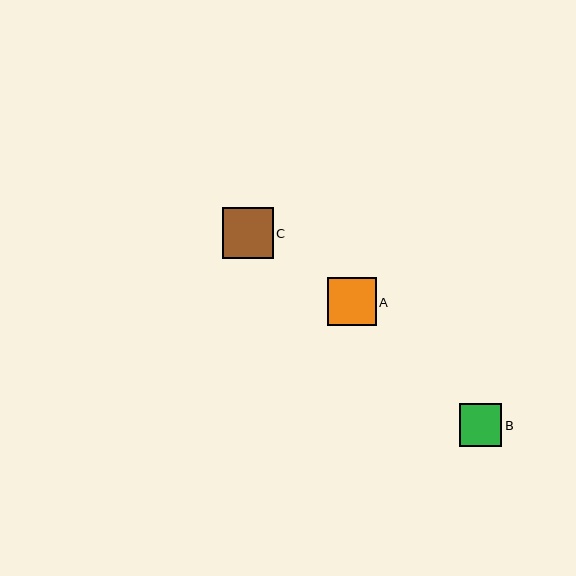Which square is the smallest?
Square B is the smallest with a size of approximately 42 pixels.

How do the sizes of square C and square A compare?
Square C and square A are approximately the same size.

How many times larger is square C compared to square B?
Square C is approximately 1.2 times the size of square B.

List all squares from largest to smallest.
From largest to smallest: C, A, B.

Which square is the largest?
Square C is the largest with a size of approximately 51 pixels.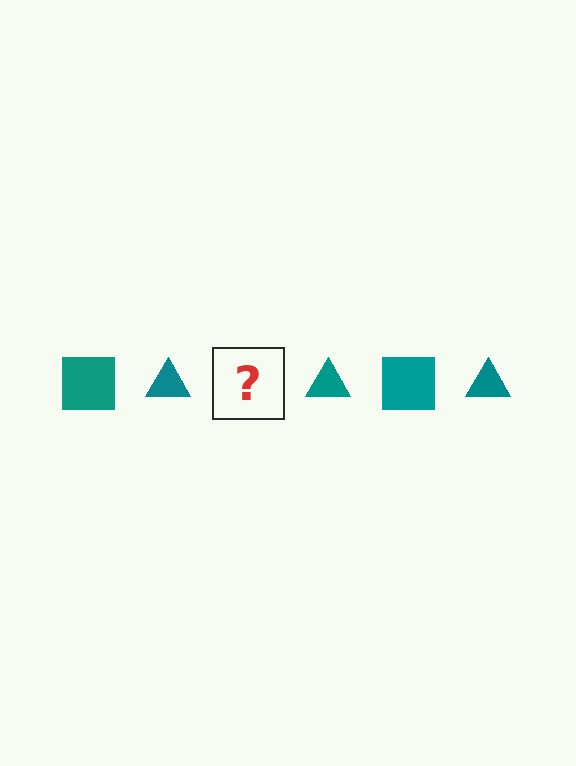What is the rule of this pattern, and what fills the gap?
The rule is that the pattern cycles through square, triangle shapes in teal. The gap should be filled with a teal square.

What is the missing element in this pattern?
The missing element is a teal square.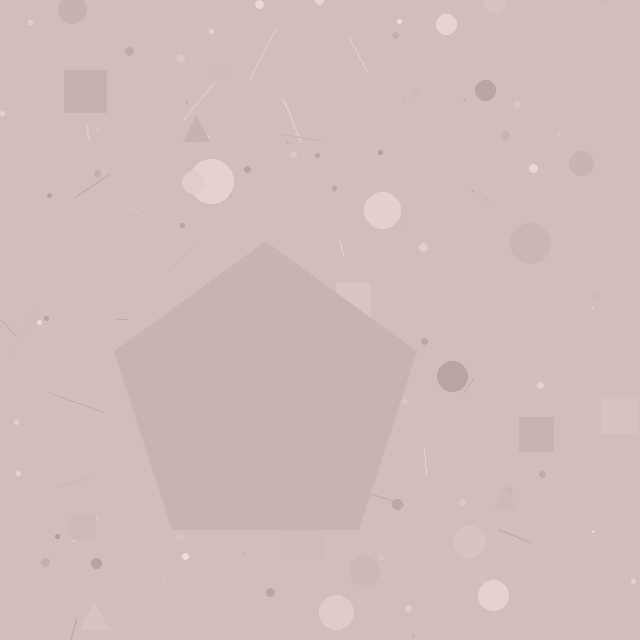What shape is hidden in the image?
A pentagon is hidden in the image.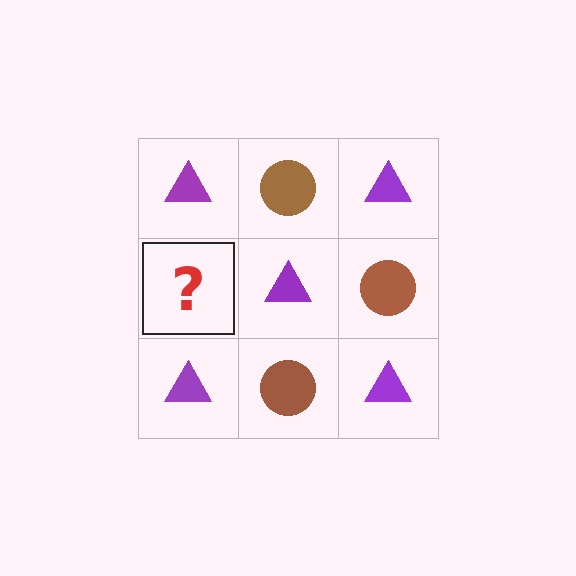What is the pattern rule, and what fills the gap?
The rule is that it alternates purple triangle and brown circle in a checkerboard pattern. The gap should be filled with a brown circle.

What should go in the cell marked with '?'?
The missing cell should contain a brown circle.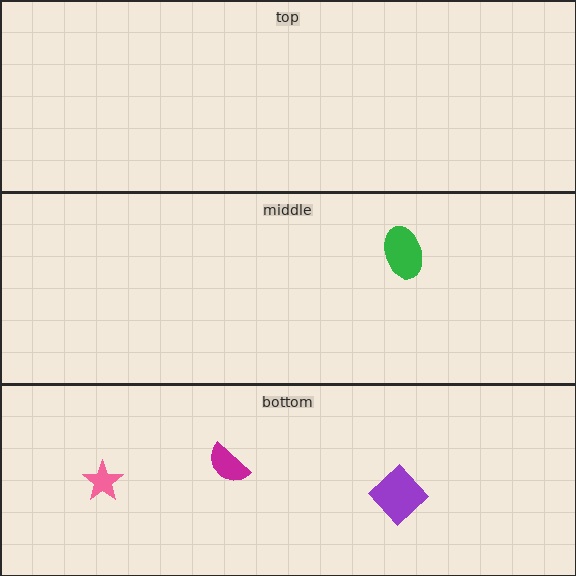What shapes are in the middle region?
The green ellipse.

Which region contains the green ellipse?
The middle region.